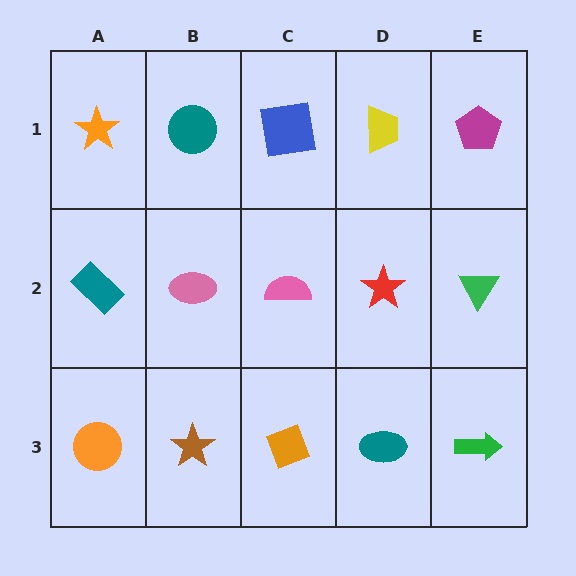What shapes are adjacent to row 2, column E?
A magenta pentagon (row 1, column E), a green arrow (row 3, column E), a red star (row 2, column D).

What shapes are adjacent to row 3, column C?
A pink semicircle (row 2, column C), a brown star (row 3, column B), a teal ellipse (row 3, column D).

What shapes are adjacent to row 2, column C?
A blue square (row 1, column C), an orange diamond (row 3, column C), a pink ellipse (row 2, column B), a red star (row 2, column D).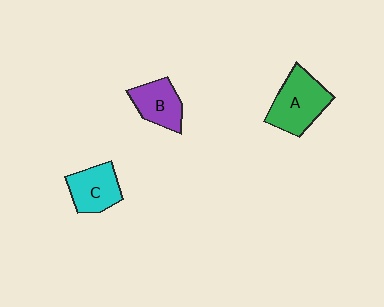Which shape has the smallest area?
Shape B (purple).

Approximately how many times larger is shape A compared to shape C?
Approximately 1.4 times.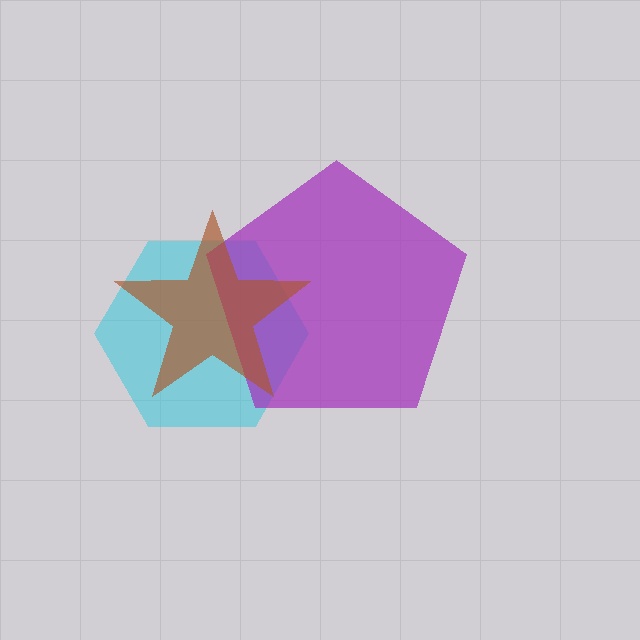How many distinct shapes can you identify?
There are 3 distinct shapes: a cyan hexagon, a purple pentagon, a brown star.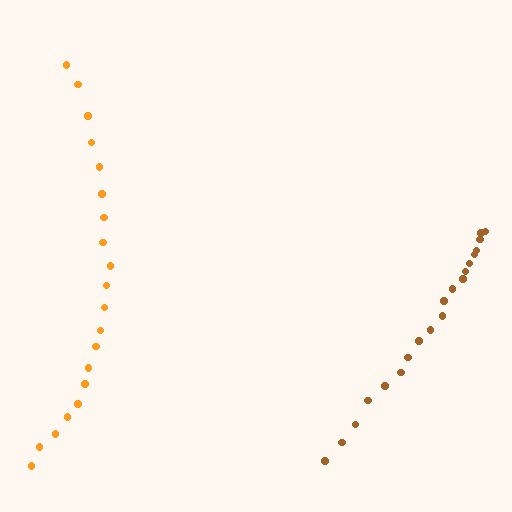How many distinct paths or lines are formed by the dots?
There are 2 distinct paths.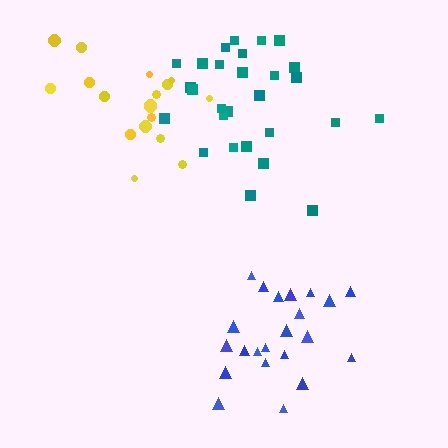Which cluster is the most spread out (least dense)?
Yellow.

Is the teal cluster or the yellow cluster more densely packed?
Teal.